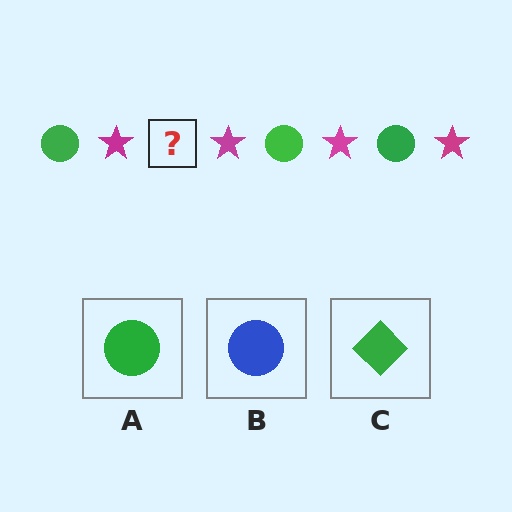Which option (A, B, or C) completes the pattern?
A.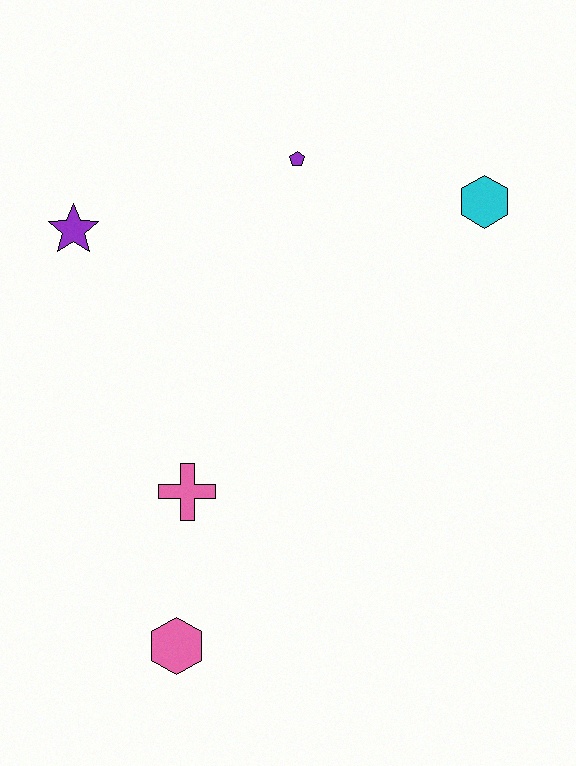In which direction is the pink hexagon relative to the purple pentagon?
The pink hexagon is below the purple pentagon.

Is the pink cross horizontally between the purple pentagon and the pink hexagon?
Yes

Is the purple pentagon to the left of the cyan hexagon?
Yes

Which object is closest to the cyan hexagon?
The purple pentagon is closest to the cyan hexagon.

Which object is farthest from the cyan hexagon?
The pink hexagon is farthest from the cyan hexagon.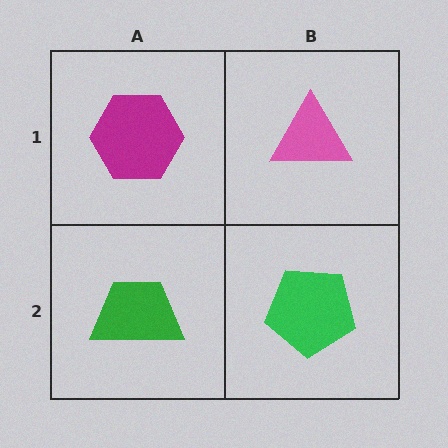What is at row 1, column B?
A pink triangle.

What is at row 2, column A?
A green trapezoid.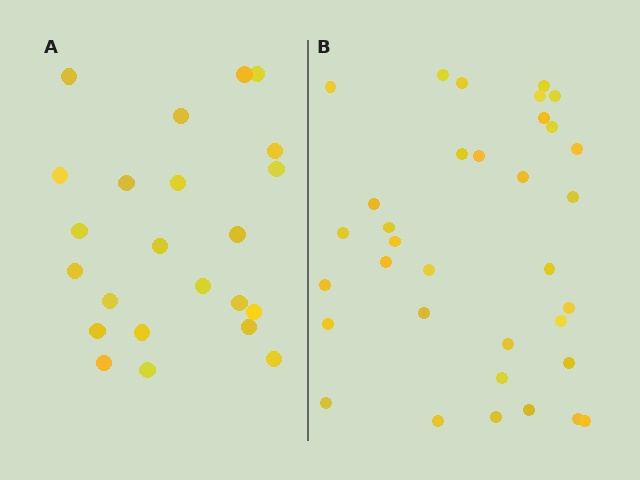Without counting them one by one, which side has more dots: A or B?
Region B (the right region) has more dots.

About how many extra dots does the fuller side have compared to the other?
Region B has roughly 12 or so more dots than region A.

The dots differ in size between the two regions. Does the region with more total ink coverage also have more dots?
No. Region A has more total ink coverage because its dots are larger, but region B actually contains more individual dots. Total area can be misleading — the number of items is what matters here.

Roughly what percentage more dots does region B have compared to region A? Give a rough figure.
About 50% more.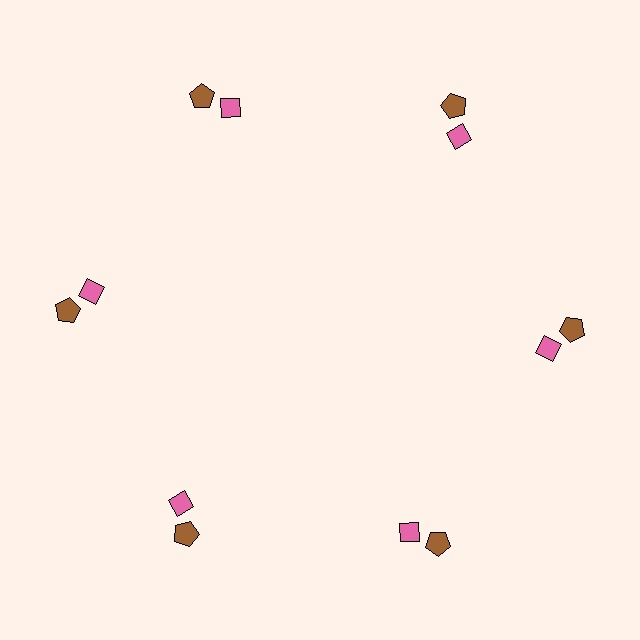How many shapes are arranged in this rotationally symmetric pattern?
There are 12 shapes, arranged in 6 groups of 2.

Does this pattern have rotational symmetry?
Yes, this pattern has 6-fold rotational symmetry. It looks the same after rotating 60 degrees around the center.